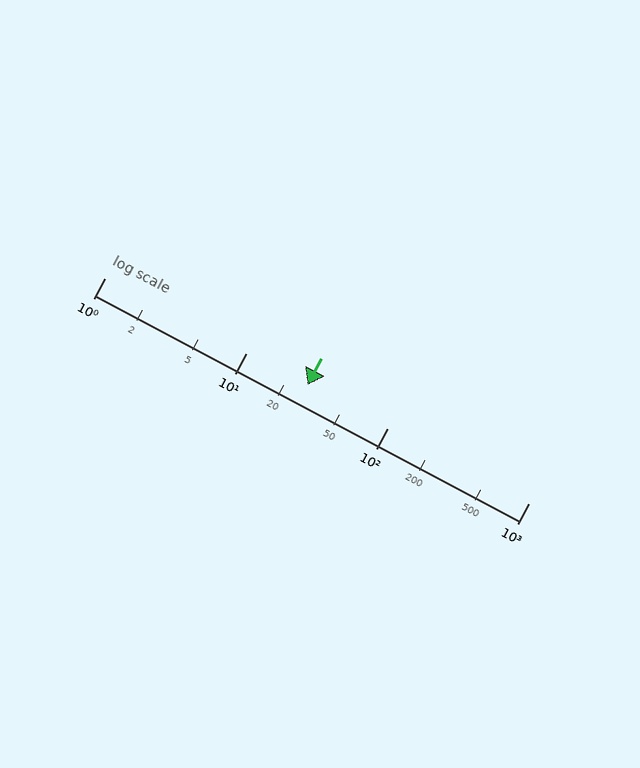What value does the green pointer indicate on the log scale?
The pointer indicates approximately 27.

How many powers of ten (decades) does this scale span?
The scale spans 3 decades, from 1 to 1000.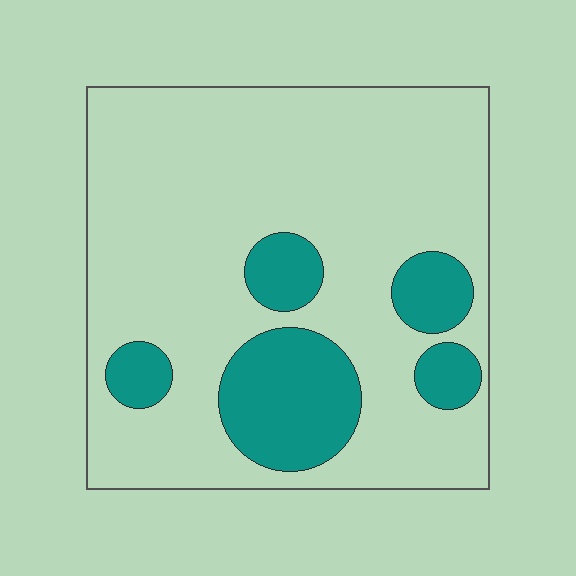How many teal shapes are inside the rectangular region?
5.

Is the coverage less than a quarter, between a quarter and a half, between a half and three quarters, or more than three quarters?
Less than a quarter.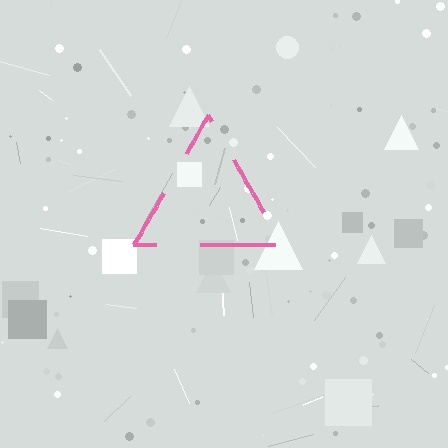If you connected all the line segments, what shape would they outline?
They would outline a triangle.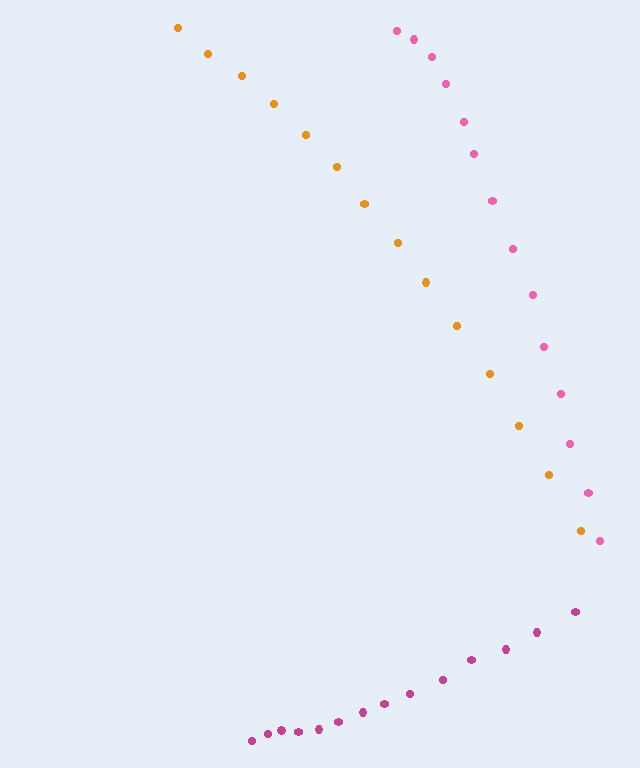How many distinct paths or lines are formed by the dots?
There are 3 distinct paths.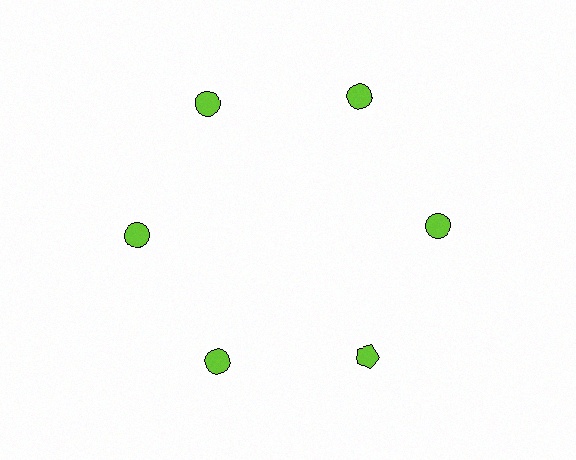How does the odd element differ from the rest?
It has a different shape: pentagon instead of circle.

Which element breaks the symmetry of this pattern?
The lime pentagon at roughly the 5 o'clock position breaks the symmetry. All other shapes are lime circles.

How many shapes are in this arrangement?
There are 6 shapes arranged in a ring pattern.